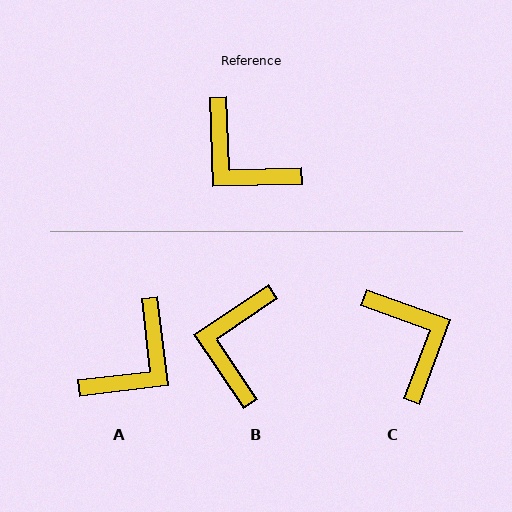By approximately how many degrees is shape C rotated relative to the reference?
Approximately 158 degrees counter-clockwise.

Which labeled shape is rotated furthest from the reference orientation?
C, about 158 degrees away.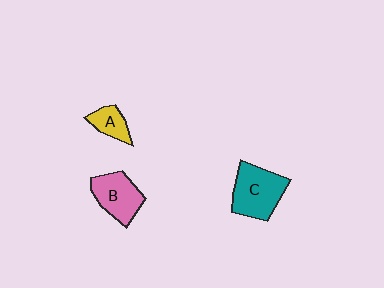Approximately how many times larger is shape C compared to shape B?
Approximately 1.2 times.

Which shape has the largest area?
Shape C (teal).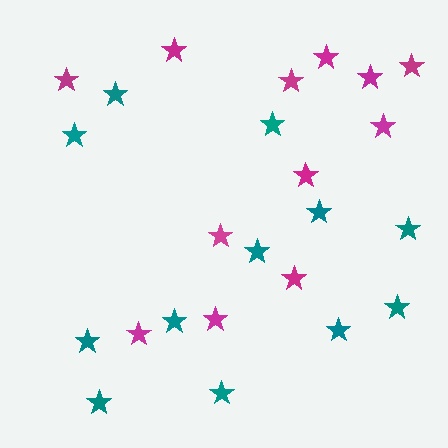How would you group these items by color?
There are 2 groups: one group of teal stars (12) and one group of magenta stars (12).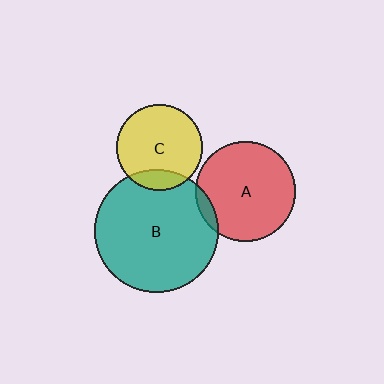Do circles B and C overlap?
Yes.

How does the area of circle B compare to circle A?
Approximately 1.5 times.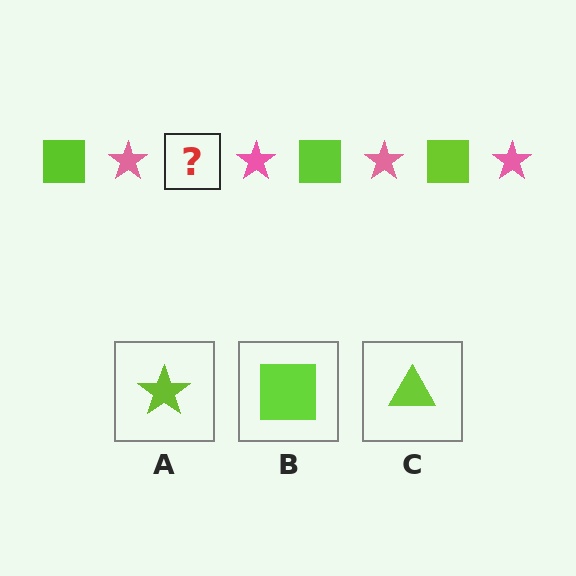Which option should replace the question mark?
Option B.